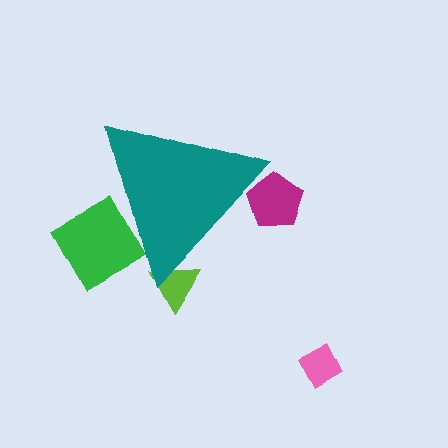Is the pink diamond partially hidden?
No, the pink diamond is fully visible.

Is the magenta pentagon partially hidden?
Yes, the magenta pentagon is partially hidden behind the teal triangle.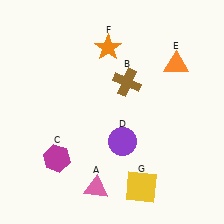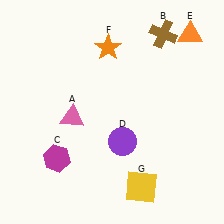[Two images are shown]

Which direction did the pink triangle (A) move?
The pink triangle (A) moved up.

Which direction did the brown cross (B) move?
The brown cross (B) moved up.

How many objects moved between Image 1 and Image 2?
3 objects moved between the two images.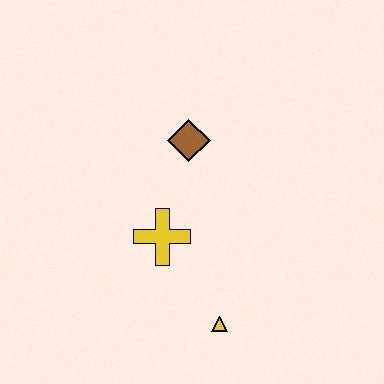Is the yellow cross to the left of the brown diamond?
Yes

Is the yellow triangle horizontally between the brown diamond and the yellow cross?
No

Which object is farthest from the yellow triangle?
The brown diamond is farthest from the yellow triangle.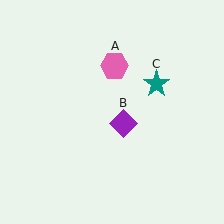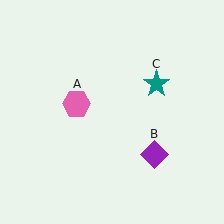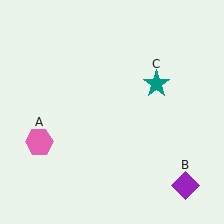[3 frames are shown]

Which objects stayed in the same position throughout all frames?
Teal star (object C) remained stationary.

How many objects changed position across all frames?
2 objects changed position: pink hexagon (object A), purple diamond (object B).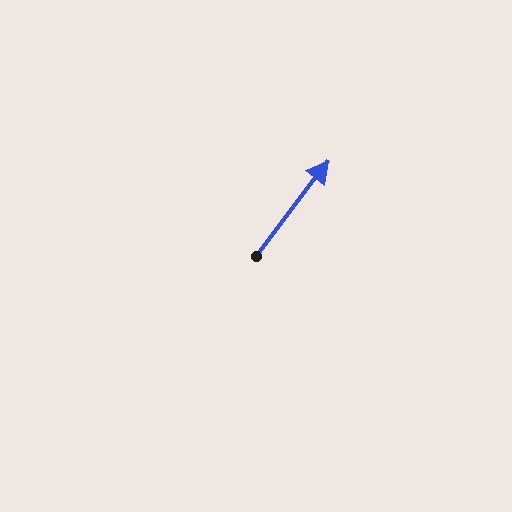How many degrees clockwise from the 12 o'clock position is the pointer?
Approximately 37 degrees.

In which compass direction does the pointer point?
Northeast.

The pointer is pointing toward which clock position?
Roughly 1 o'clock.